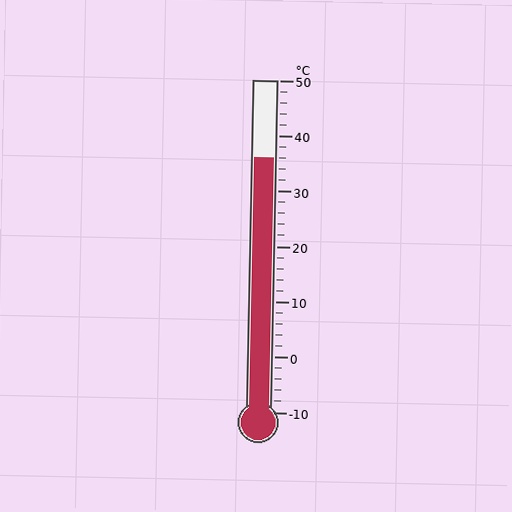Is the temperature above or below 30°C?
The temperature is above 30°C.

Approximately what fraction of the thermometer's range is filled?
The thermometer is filled to approximately 75% of its range.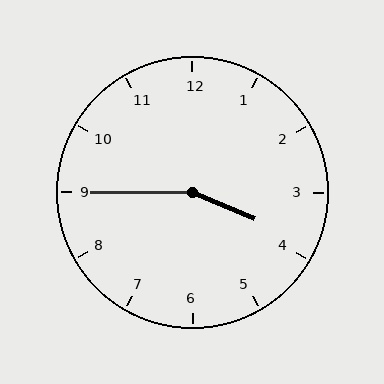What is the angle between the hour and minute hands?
Approximately 158 degrees.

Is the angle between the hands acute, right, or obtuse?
It is obtuse.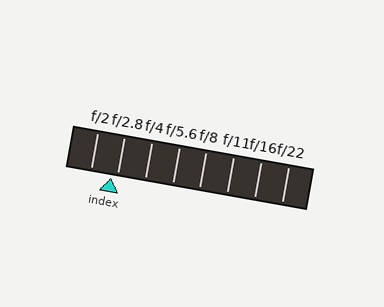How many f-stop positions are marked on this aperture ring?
There are 8 f-stop positions marked.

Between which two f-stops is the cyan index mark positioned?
The index mark is between f/2 and f/2.8.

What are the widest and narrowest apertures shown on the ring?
The widest aperture shown is f/2 and the narrowest is f/22.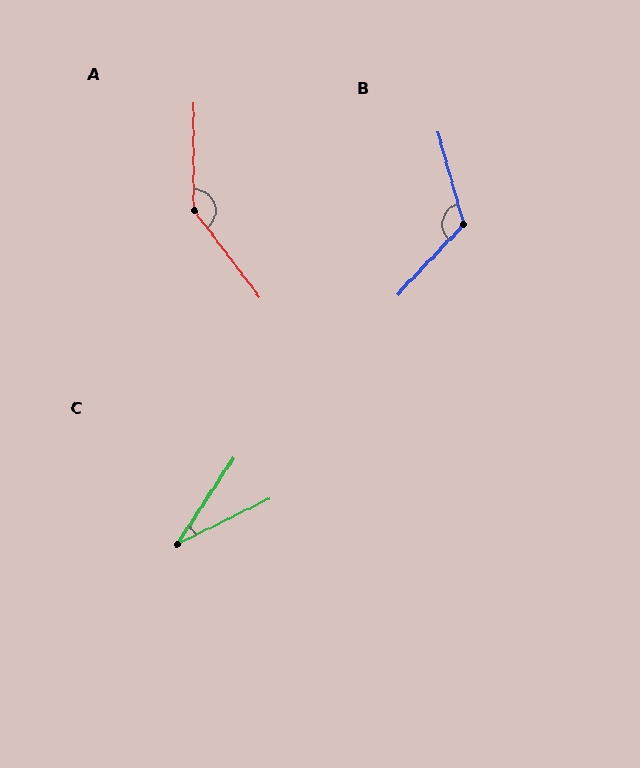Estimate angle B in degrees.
Approximately 121 degrees.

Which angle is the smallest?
C, at approximately 30 degrees.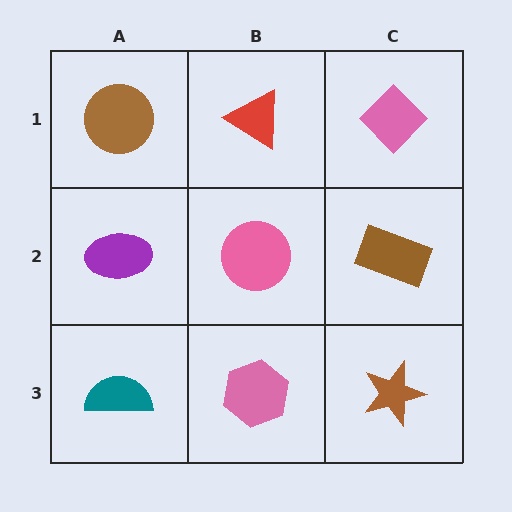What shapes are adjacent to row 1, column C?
A brown rectangle (row 2, column C), a red triangle (row 1, column B).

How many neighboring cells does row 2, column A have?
3.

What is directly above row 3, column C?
A brown rectangle.